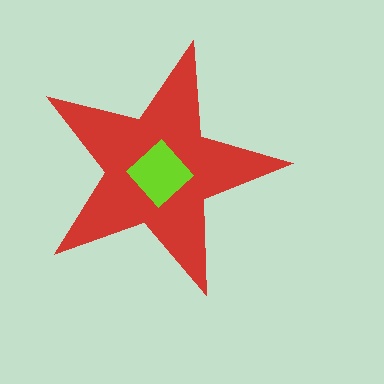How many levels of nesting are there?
2.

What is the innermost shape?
The lime diamond.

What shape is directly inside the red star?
The lime diamond.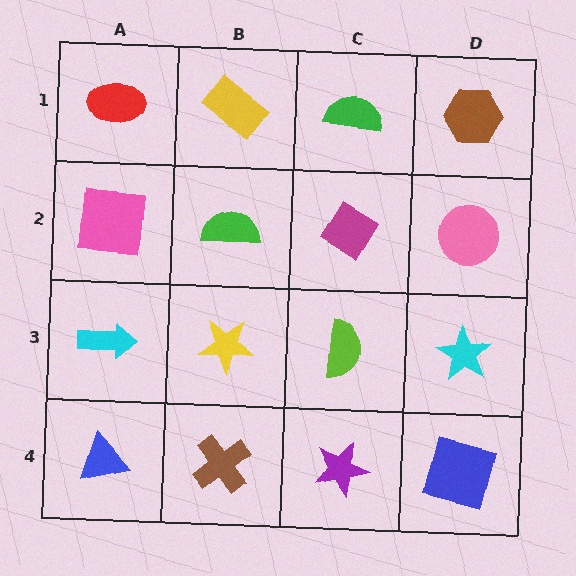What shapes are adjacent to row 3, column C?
A magenta diamond (row 2, column C), a purple star (row 4, column C), a yellow star (row 3, column B), a cyan star (row 3, column D).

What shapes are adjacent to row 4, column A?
A cyan arrow (row 3, column A), a brown cross (row 4, column B).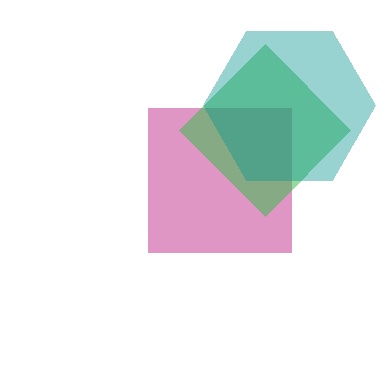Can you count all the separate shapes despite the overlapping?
Yes, there are 3 separate shapes.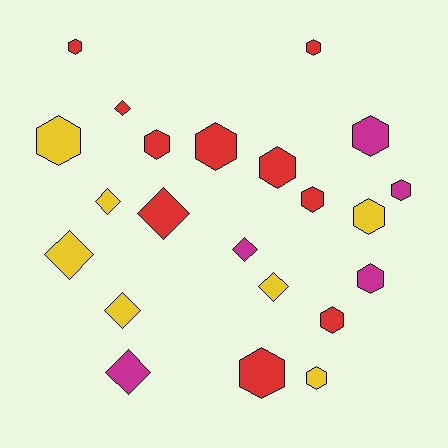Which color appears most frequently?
Red, with 10 objects.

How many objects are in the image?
There are 22 objects.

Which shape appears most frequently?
Hexagon, with 14 objects.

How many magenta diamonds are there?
There are 2 magenta diamonds.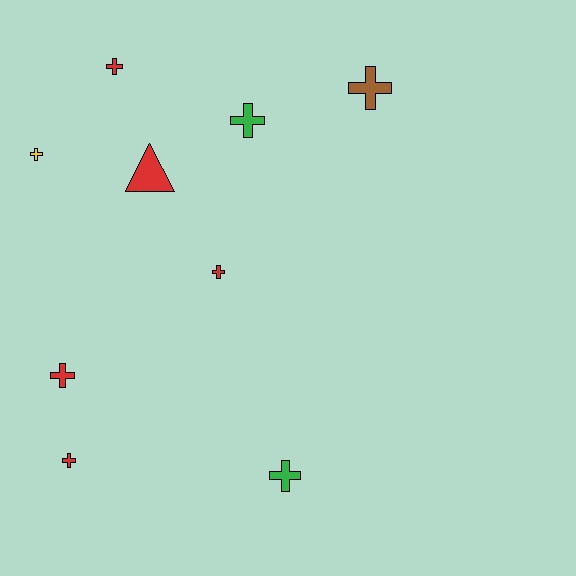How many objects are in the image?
There are 9 objects.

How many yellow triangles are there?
There are no yellow triangles.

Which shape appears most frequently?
Cross, with 8 objects.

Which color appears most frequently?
Red, with 5 objects.